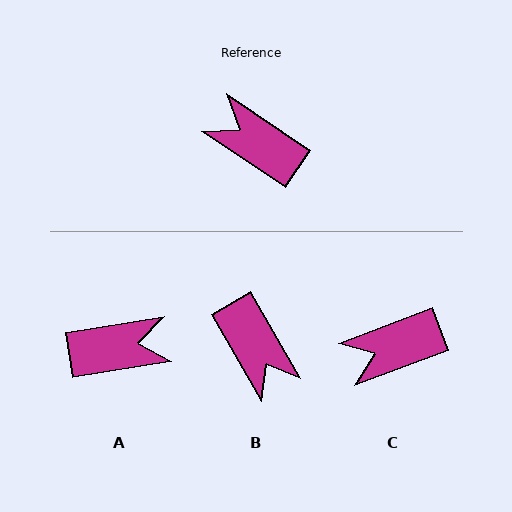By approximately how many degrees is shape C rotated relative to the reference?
Approximately 55 degrees counter-clockwise.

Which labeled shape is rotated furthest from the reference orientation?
B, about 154 degrees away.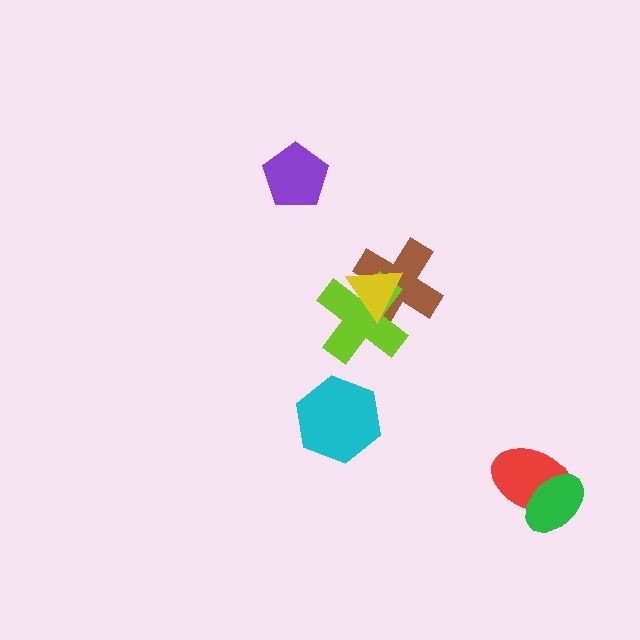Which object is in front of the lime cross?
The yellow triangle is in front of the lime cross.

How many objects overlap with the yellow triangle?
2 objects overlap with the yellow triangle.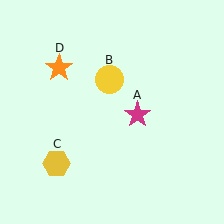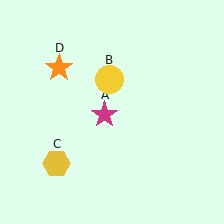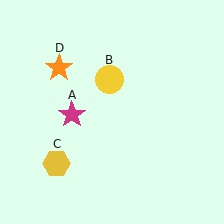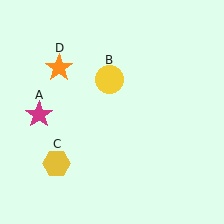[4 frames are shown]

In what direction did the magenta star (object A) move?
The magenta star (object A) moved left.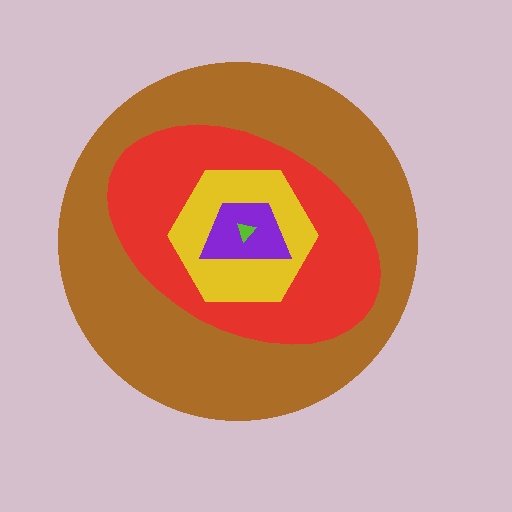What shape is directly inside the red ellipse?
The yellow hexagon.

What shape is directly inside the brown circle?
The red ellipse.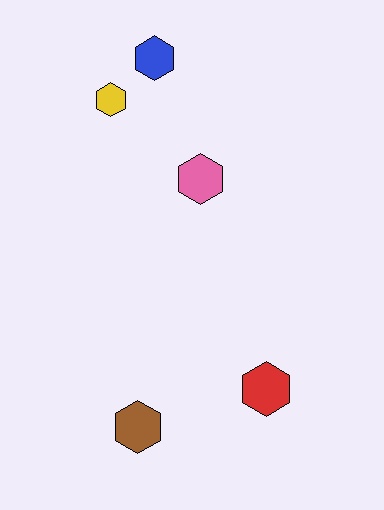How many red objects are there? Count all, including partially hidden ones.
There is 1 red object.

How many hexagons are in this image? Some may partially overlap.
There are 5 hexagons.